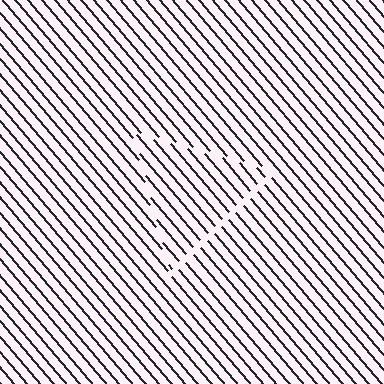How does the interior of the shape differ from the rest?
The interior of the shape contains the same grating, shifted by half a period — the contour is defined by the phase discontinuity where line-ends from the inner and outer gratings abut.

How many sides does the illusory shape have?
3 sides — the line-ends trace a triangle.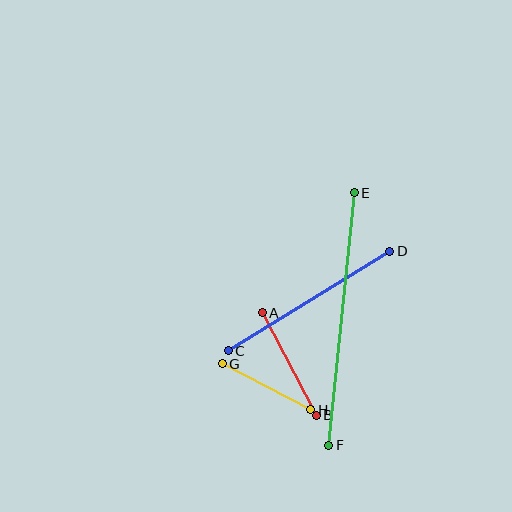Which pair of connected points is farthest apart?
Points E and F are farthest apart.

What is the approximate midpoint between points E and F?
The midpoint is at approximately (342, 319) pixels.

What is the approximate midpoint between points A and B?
The midpoint is at approximately (289, 364) pixels.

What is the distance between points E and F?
The distance is approximately 254 pixels.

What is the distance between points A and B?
The distance is approximately 116 pixels.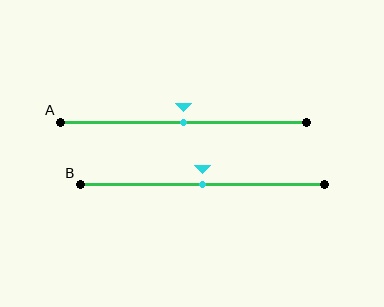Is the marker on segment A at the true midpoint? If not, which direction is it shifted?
Yes, the marker on segment A is at the true midpoint.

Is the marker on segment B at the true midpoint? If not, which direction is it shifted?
Yes, the marker on segment B is at the true midpoint.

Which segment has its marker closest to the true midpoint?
Segment A has its marker closest to the true midpoint.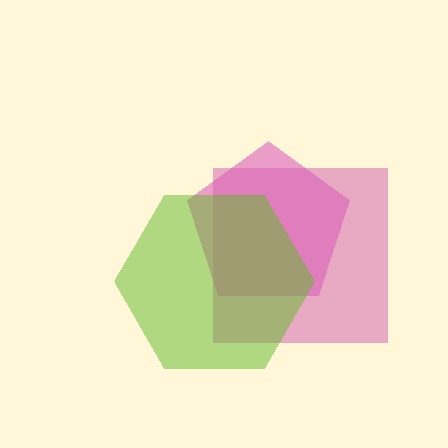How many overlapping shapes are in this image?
There are 3 overlapping shapes in the image.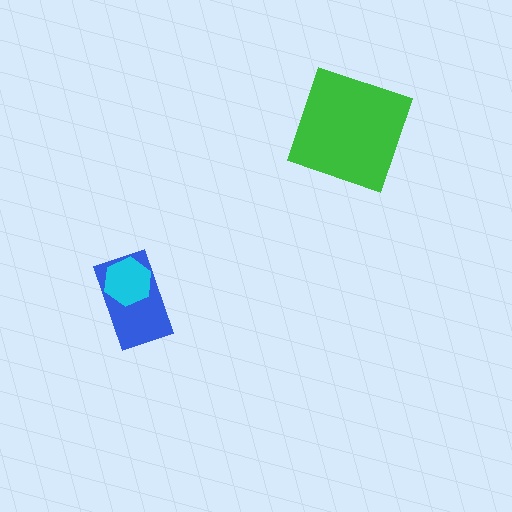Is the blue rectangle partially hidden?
Yes, it is partially covered by another shape.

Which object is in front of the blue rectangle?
The cyan hexagon is in front of the blue rectangle.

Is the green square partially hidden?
No, no other shape covers it.